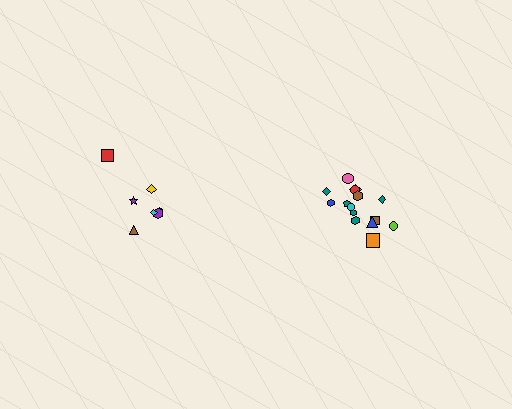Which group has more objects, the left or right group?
The right group.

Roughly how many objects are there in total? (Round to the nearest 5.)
Roughly 20 objects in total.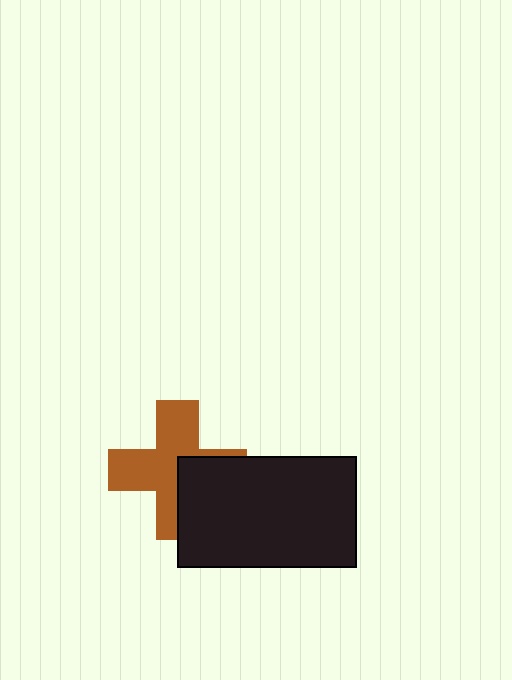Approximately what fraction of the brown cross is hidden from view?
Roughly 35% of the brown cross is hidden behind the black rectangle.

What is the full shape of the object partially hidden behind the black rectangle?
The partially hidden object is a brown cross.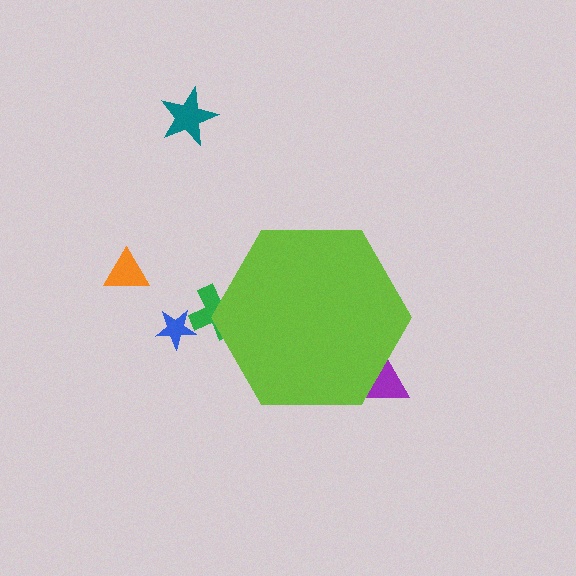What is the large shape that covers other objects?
A lime hexagon.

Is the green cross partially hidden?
Yes, the green cross is partially hidden behind the lime hexagon.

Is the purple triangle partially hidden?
Yes, the purple triangle is partially hidden behind the lime hexagon.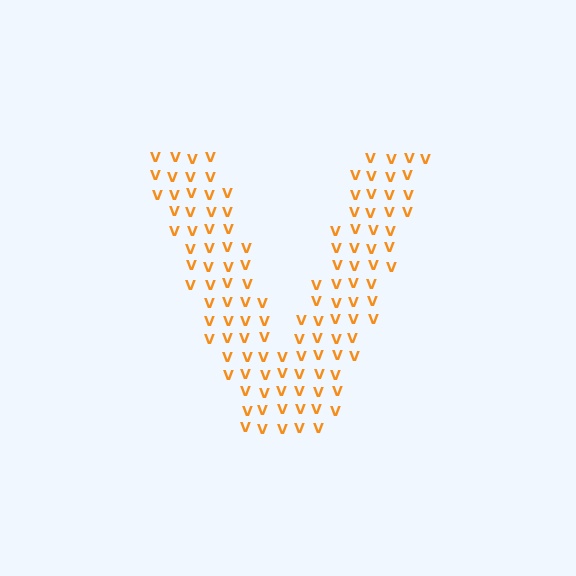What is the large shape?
The large shape is the letter V.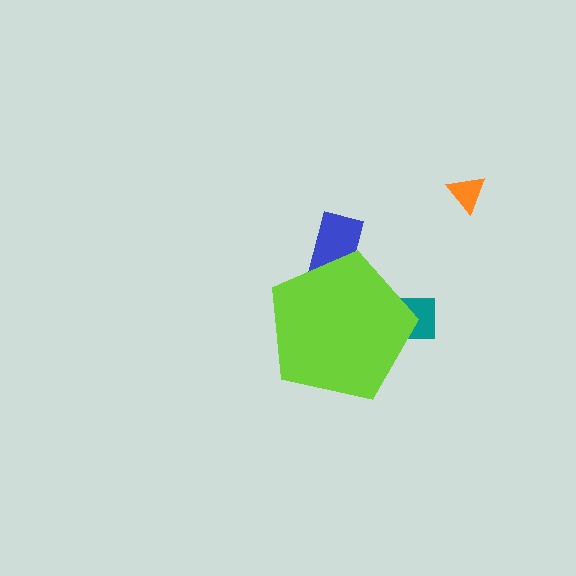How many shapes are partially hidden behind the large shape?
2 shapes are partially hidden.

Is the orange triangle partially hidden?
No, the orange triangle is fully visible.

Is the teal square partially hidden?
Yes, the teal square is partially hidden behind the lime pentagon.